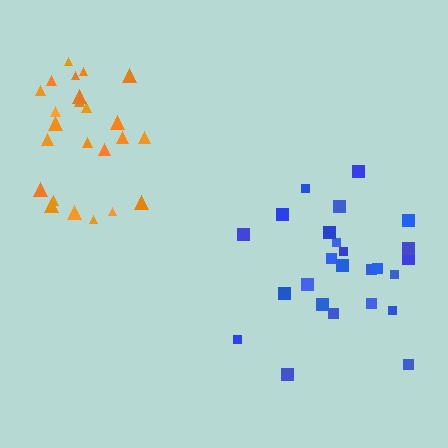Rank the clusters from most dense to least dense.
blue, orange.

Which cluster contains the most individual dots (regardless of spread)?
Blue (26).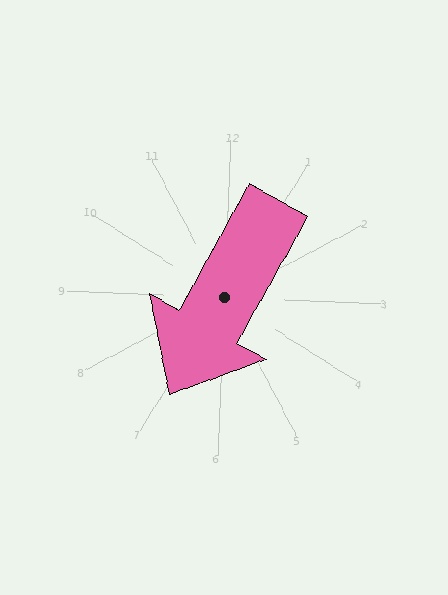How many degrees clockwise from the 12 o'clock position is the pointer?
Approximately 207 degrees.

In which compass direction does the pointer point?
Southwest.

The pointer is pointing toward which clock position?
Roughly 7 o'clock.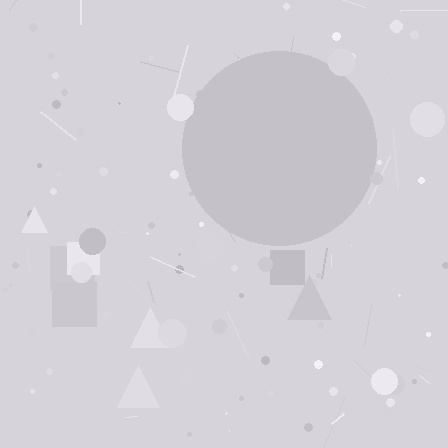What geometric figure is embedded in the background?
A circle is embedded in the background.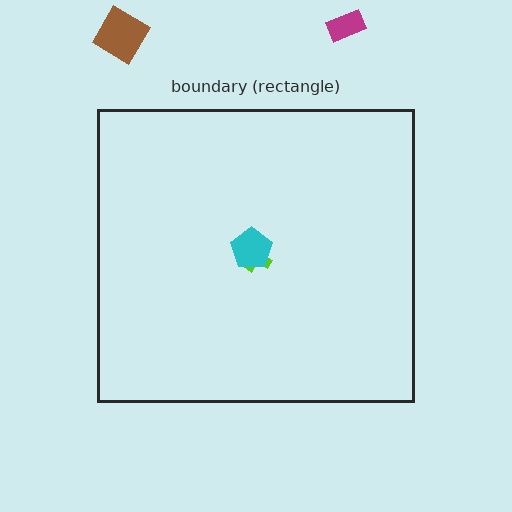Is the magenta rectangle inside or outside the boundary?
Outside.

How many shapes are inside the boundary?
2 inside, 2 outside.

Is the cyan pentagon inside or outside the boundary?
Inside.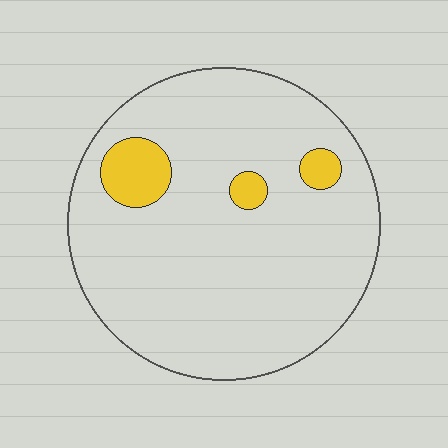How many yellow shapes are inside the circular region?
3.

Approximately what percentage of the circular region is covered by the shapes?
Approximately 10%.